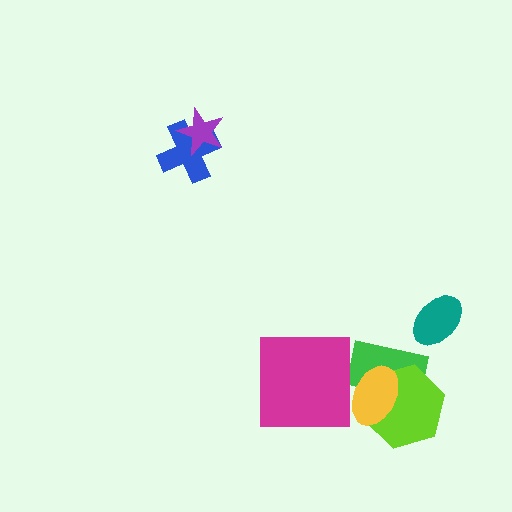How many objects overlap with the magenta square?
0 objects overlap with the magenta square.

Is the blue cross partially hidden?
Yes, it is partially covered by another shape.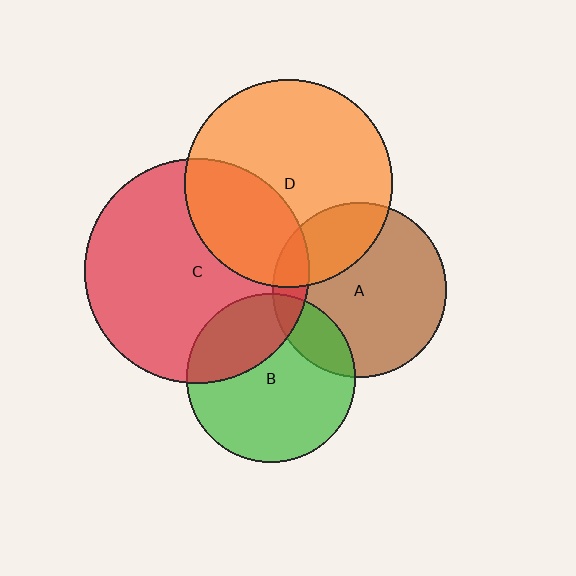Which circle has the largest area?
Circle C (red).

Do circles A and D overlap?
Yes.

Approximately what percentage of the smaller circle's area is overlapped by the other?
Approximately 25%.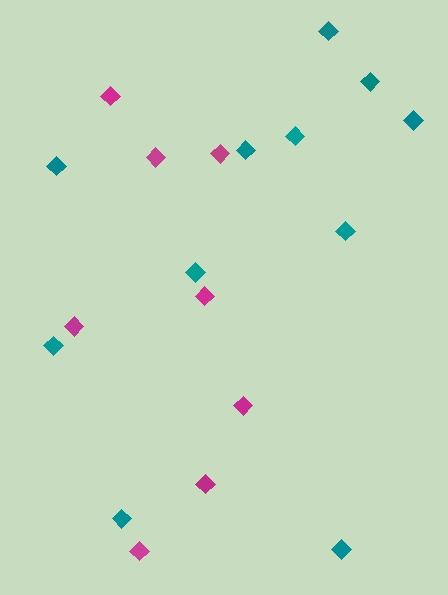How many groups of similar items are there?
There are 2 groups: one group of magenta diamonds (8) and one group of teal diamonds (11).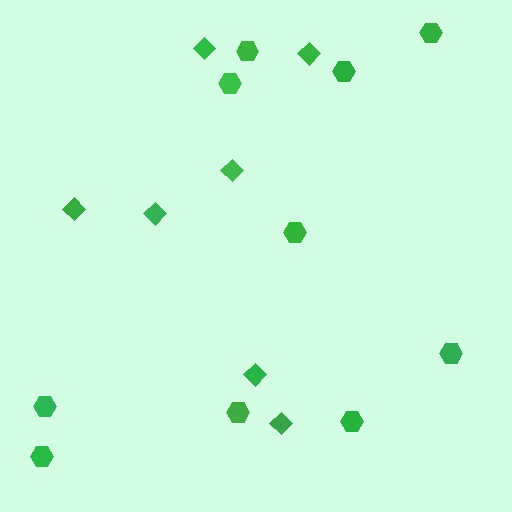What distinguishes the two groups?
There are 2 groups: one group of diamonds (7) and one group of hexagons (10).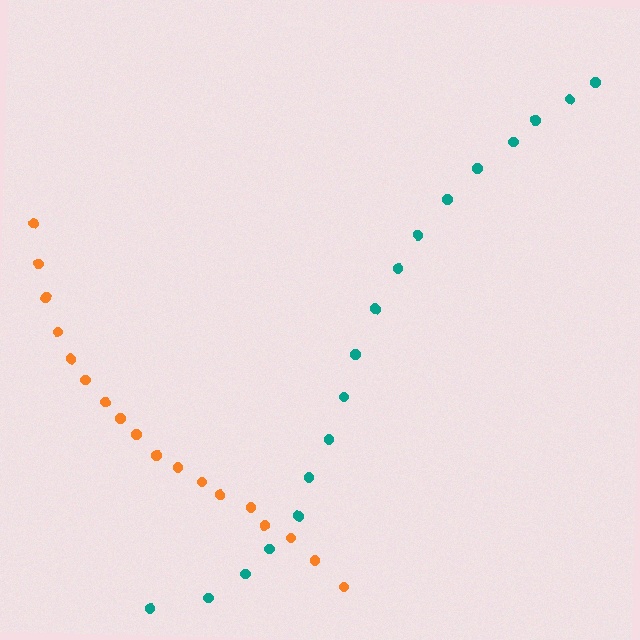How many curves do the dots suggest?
There are 2 distinct paths.